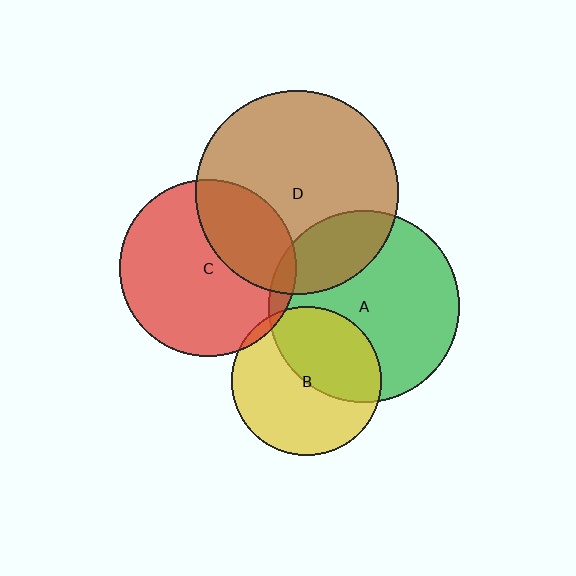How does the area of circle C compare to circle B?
Approximately 1.4 times.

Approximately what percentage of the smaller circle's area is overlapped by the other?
Approximately 5%.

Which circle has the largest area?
Circle D (brown).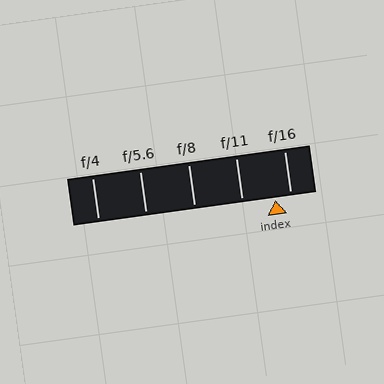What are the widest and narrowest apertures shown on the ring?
The widest aperture shown is f/4 and the narrowest is f/16.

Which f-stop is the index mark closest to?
The index mark is closest to f/16.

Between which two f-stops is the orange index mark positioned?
The index mark is between f/11 and f/16.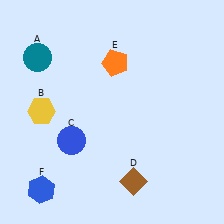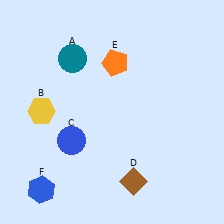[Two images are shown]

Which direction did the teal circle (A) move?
The teal circle (A) moved right.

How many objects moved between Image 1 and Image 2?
1 object moved between the two images.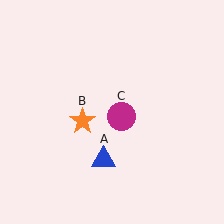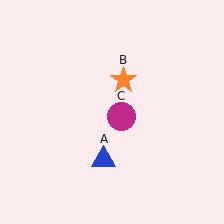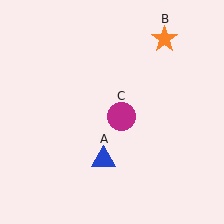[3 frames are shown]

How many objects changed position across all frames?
1 object changed position: orange star (object B).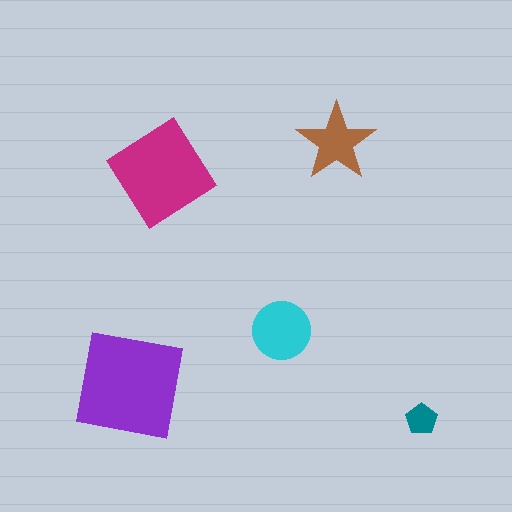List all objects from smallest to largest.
The teal pentagon, the brown star, the cyan circle, the magenta diamond, the purple square.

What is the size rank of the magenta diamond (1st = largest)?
2nd.